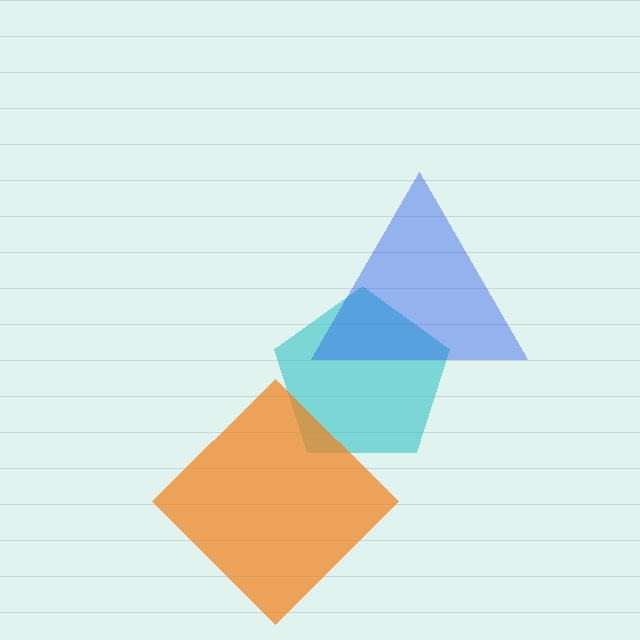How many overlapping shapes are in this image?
There are 3 overlapping shapes in the image.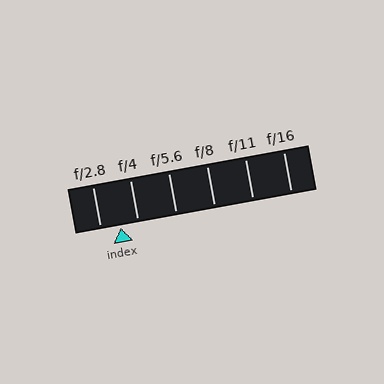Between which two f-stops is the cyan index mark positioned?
The index mark is between f/2.8 and f/4.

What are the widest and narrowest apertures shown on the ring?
The widest aperture shown is f/2.8 and the narrowest is f/16.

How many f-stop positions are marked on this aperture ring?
There are 6 f-stop positions marked.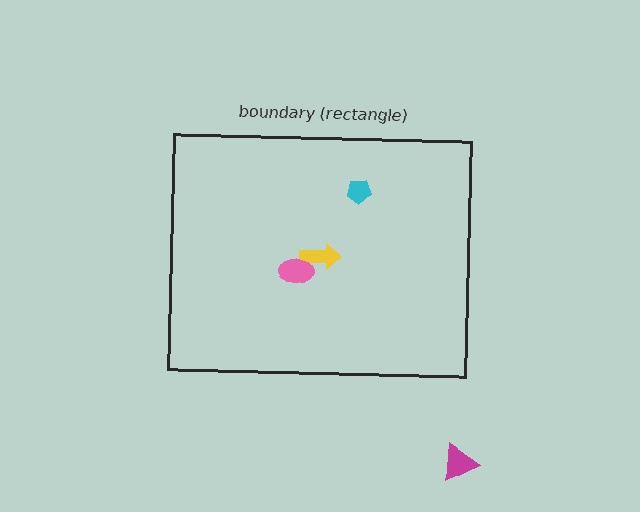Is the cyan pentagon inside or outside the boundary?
Inside.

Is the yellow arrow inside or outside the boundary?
Inside.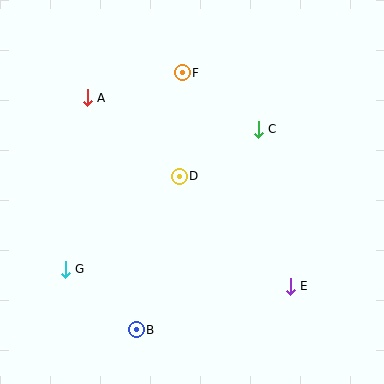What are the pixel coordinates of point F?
Point F is at (182, 73).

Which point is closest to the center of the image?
Point D at (179, 176) is closest to the center.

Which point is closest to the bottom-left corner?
Point G is closest to the bottom-left corner.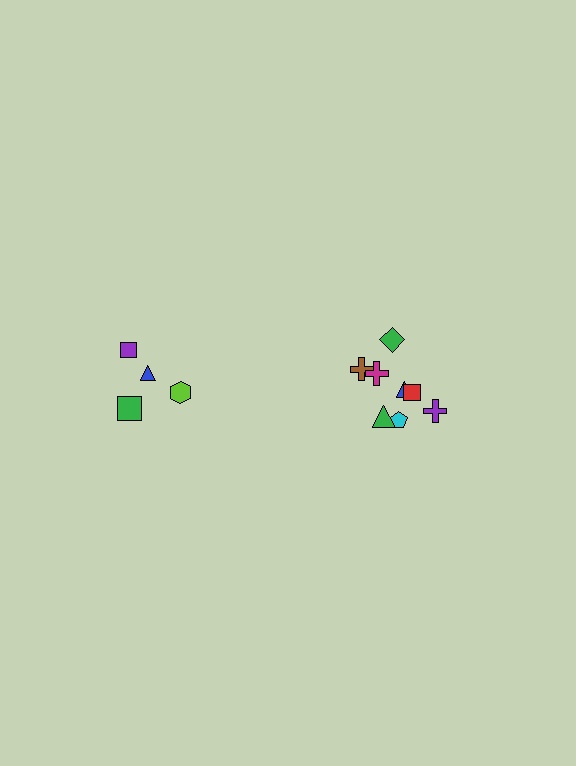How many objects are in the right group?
There are 8 objects.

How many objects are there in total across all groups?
There are 12 objects.